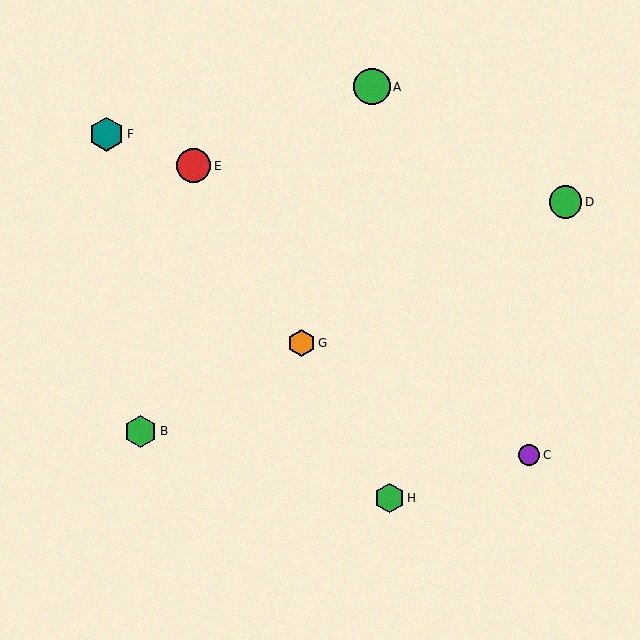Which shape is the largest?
The green circle (labeled A) is the largest.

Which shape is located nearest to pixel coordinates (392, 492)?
The green hexagon (labeled H) at (390, 498) is nearest to that location.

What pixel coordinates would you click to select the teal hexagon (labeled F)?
Click at (107, 134) to select the teal hexagon F.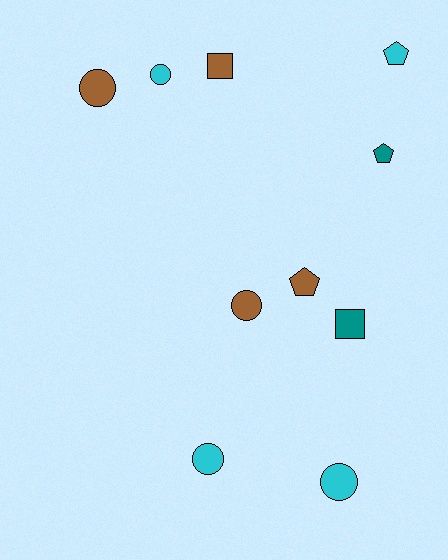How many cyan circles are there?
There are 3 cyan circles.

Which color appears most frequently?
Brown, with 4 objects.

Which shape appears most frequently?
Circle, with 5 objects.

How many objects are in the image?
There are 10 objects.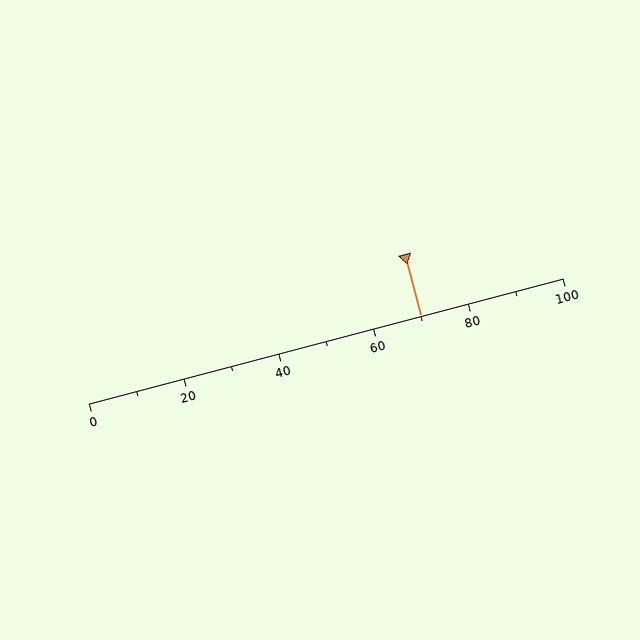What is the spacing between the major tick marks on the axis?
The major ticks are spaced 20 apart.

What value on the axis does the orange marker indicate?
The marker indicates approximately 70.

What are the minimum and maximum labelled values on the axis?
The axis runs from 0 to 100.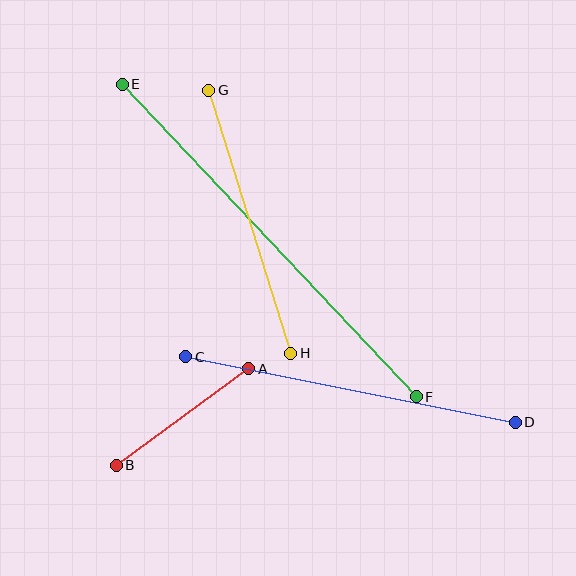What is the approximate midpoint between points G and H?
The midpoint is at approximately (250, 222) pixels.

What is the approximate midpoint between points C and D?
The midpoint is at approximately (350, 389) pixels.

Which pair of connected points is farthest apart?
Points E and F are farthest apart.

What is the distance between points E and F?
The distance is approximately 429 pixels.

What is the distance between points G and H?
The distance is approximately 275 pixels.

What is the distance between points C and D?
The distance is approximately 336 pixels.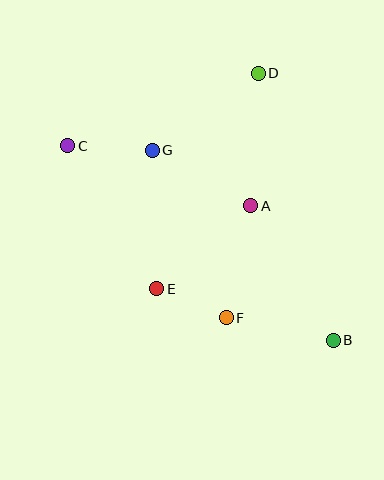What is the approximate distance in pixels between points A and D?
The distance between A and D is approximately 133 pixels.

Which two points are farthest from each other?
Points B and C are farthest from each other.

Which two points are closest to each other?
Points E and F are closest to each other.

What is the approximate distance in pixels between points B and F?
The distance between B and F is approximately 109 pixels.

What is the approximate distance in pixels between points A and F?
The distance between A and F is approximately 115 pixels.